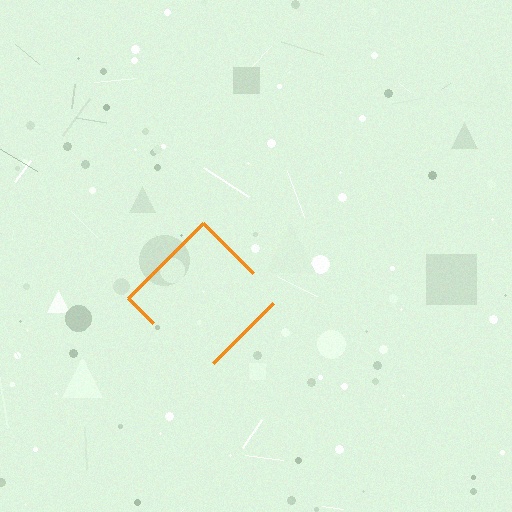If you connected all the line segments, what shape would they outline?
They would outline a diamond.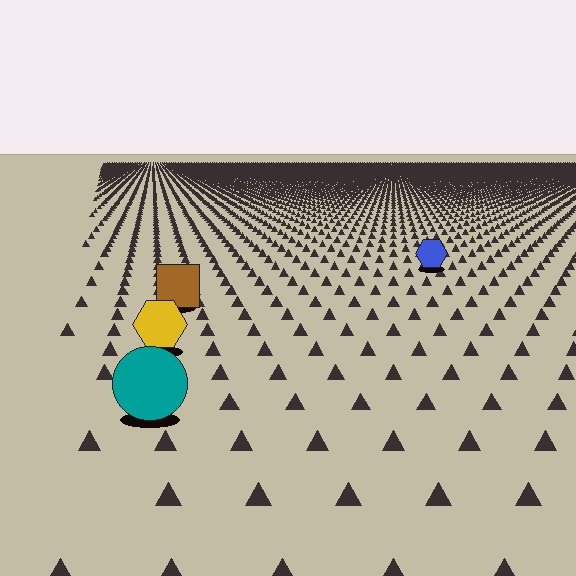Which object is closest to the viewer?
The teal circle is closest. The texture marks near it are larger and more spread out.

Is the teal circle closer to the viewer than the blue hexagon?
Yes. The teal circle is closer — you can tell from the texture gradient: the ground texture is coarser near it.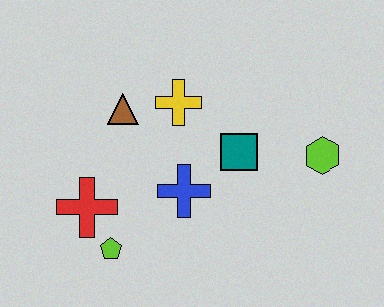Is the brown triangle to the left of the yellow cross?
Yes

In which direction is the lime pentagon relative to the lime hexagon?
The lime pentagon is to the left of the lime hexagon.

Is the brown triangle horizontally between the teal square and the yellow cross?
No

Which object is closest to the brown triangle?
The yellow cross is closest to the brown triangle.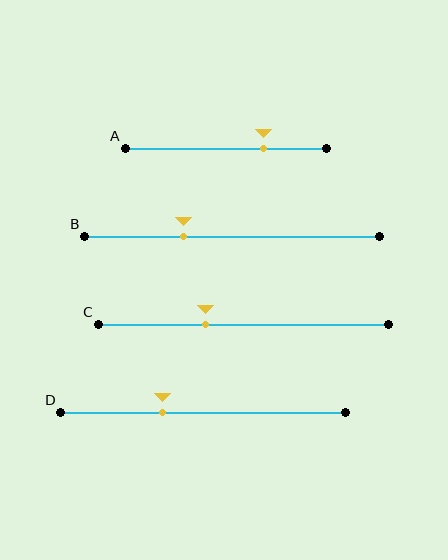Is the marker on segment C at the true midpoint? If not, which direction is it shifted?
No, the marker on segment C is shifted to the left by about 13% of the segment length.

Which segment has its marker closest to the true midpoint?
Segment C has its marker closest to the true midpoint.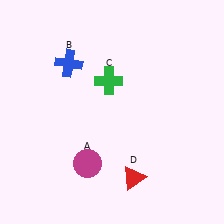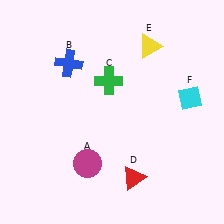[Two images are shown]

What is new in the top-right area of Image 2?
A yellow triangle (E) was added in the top-right area of Image 2.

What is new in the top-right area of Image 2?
A cyan diamond (F) was added in the top-right area of Image 2.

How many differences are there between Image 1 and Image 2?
There are 2 differences between the two images.